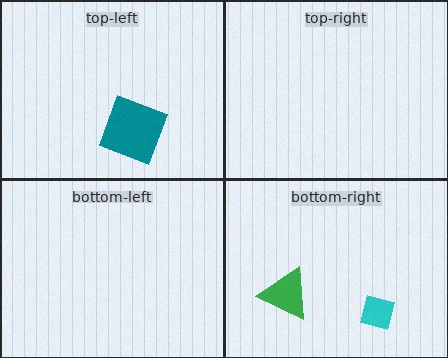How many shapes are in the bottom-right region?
2.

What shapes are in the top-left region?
The teal square.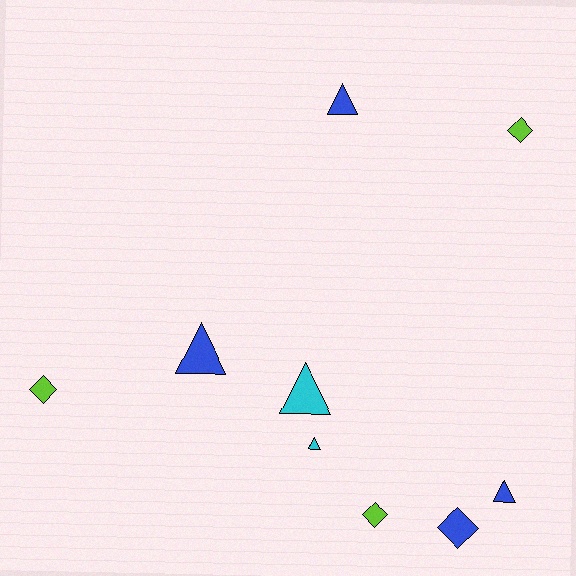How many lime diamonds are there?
There are 3 lime diamonds.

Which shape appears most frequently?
Triangle, with 5 objects.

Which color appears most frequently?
Blue, with 4 objects.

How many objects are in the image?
There are 9 objects.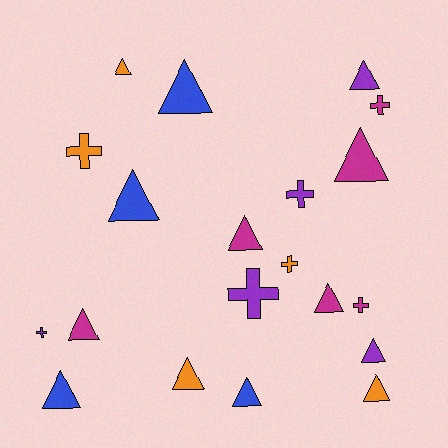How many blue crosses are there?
There are no blue crosses.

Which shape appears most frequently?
Triangle, with 13 objects.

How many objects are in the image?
There are 20 objects.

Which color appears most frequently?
Magenta, with 6 objects.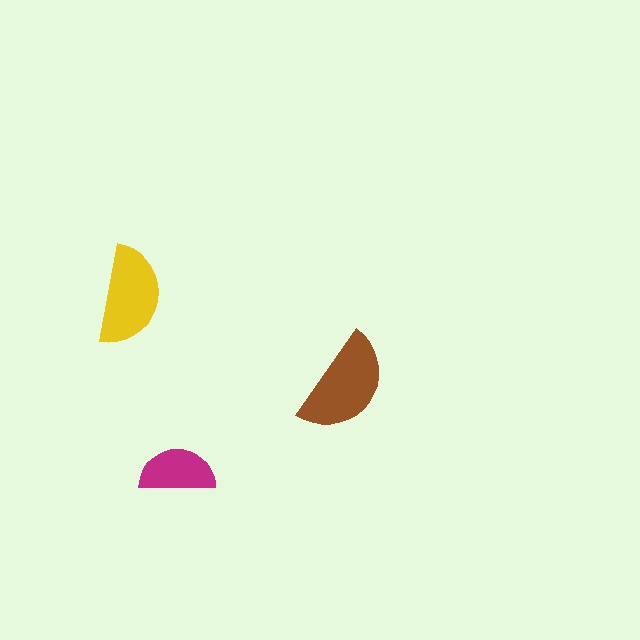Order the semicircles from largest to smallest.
the brown one, the yellow one, the magenta one.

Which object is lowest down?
The magenta semicircle is bottommost.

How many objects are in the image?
There are 3 objects in the image.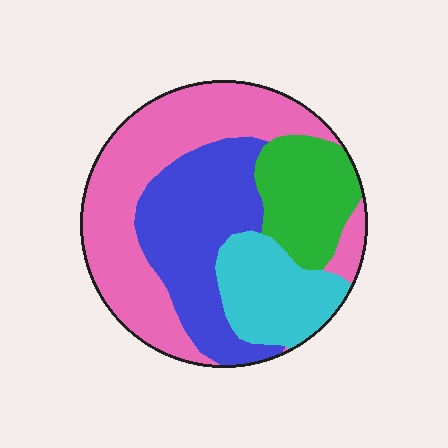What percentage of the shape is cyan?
Cyan takes up less than a quarter of the shape.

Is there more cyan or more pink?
Pink.